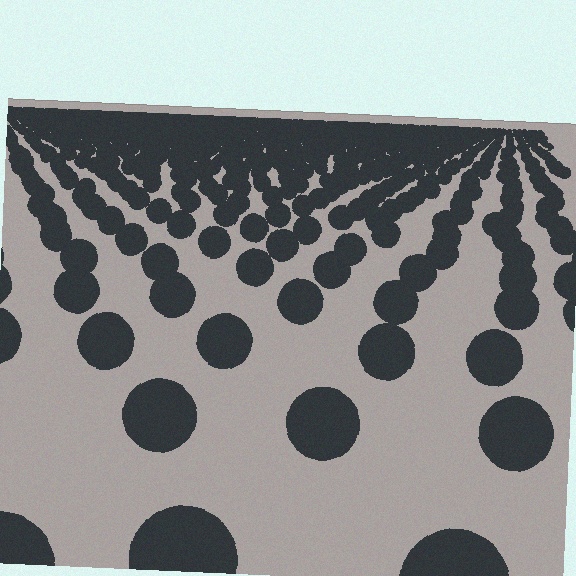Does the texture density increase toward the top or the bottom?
Density increases toward the top.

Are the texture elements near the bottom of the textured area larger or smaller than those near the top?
Larger. Near the bottom, elements are closer to the viewer and appear at a bigger on-screen size.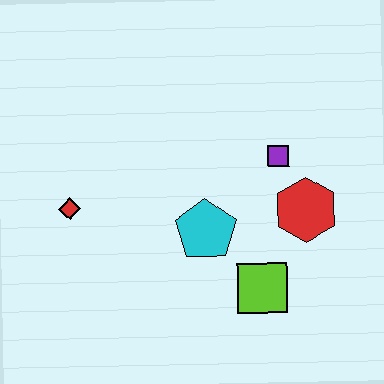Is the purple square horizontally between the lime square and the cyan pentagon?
No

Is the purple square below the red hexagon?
No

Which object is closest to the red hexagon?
The purple square is closest to the red hexagon.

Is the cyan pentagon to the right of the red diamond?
Yes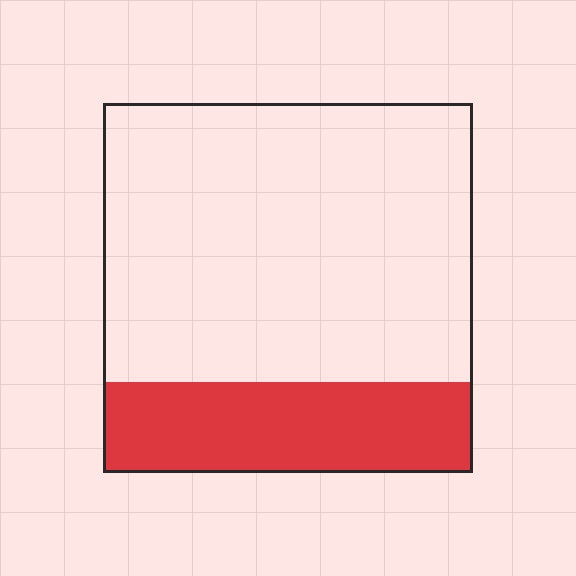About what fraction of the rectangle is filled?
About one quarter (1/4).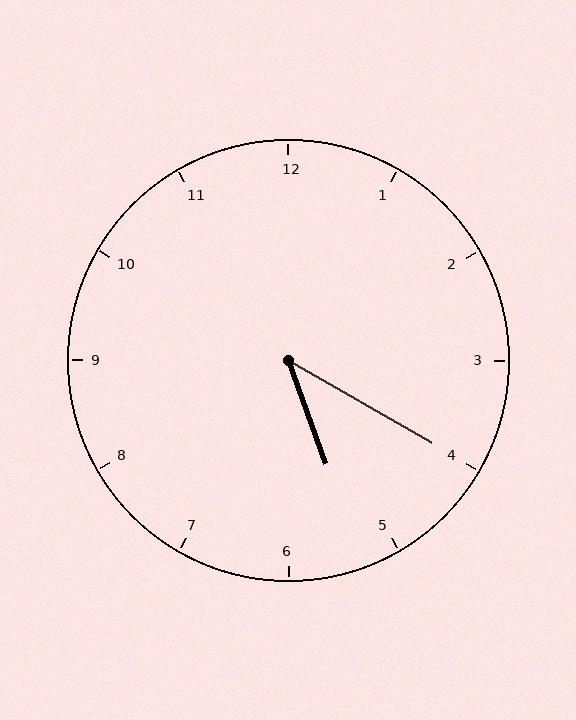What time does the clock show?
5:20.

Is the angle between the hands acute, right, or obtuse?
It is acute.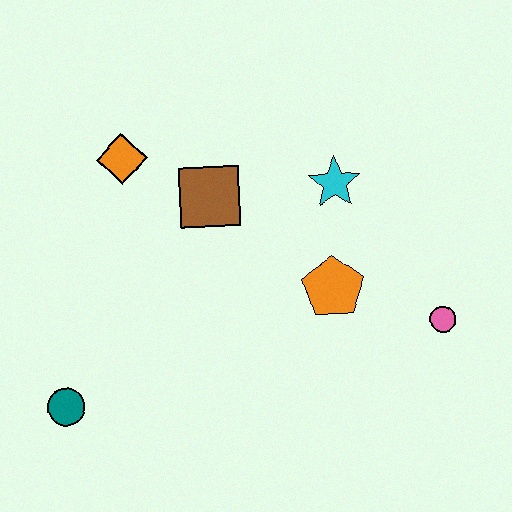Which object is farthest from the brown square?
The pink circle is farthest from the brown square.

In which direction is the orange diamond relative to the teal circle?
The orange diamond is above the teal circle.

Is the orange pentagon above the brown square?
No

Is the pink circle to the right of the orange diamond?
Yes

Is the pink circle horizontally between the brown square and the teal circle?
No